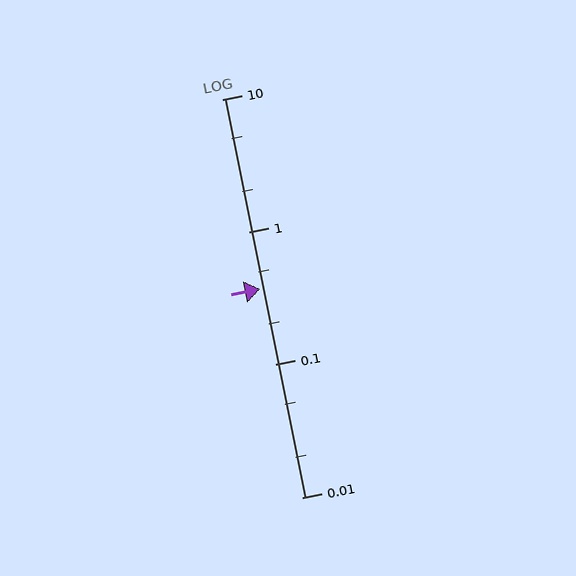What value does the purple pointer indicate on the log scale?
The pointer indicates approximately 0.37.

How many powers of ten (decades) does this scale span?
The scale spans 3 decades, from 0.01 to 10.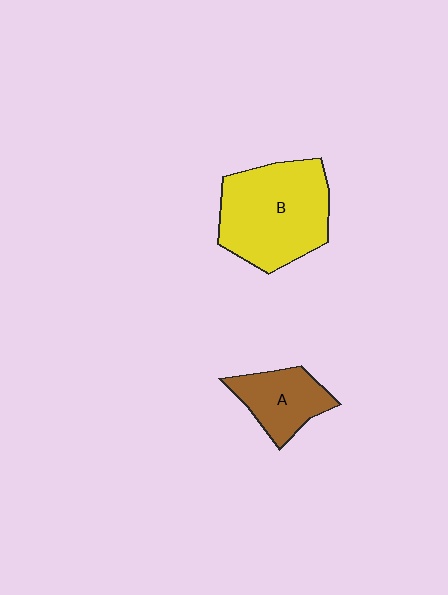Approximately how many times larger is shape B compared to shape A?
Approximately 2.0 times.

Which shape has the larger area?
Shape B (yellow).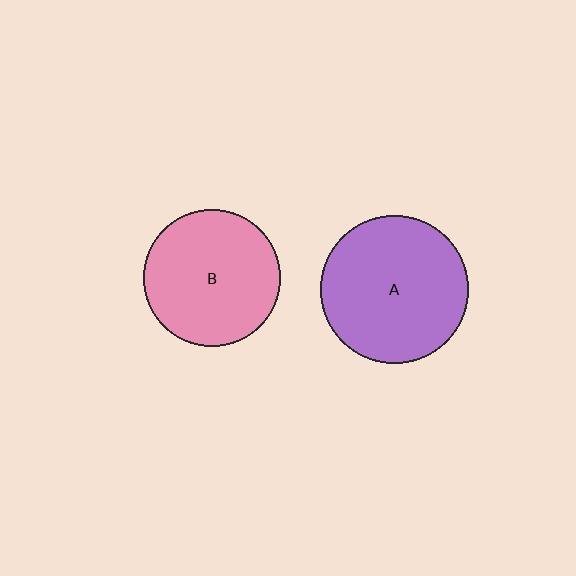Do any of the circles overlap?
No, none of the circles overlap.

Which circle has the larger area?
Circle A (purple).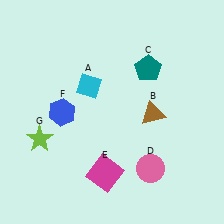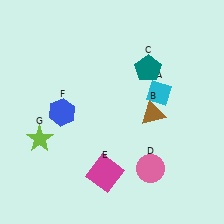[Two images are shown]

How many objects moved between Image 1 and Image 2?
1 object moved between the two images.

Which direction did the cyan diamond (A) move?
The cyan diamond (A) moved right.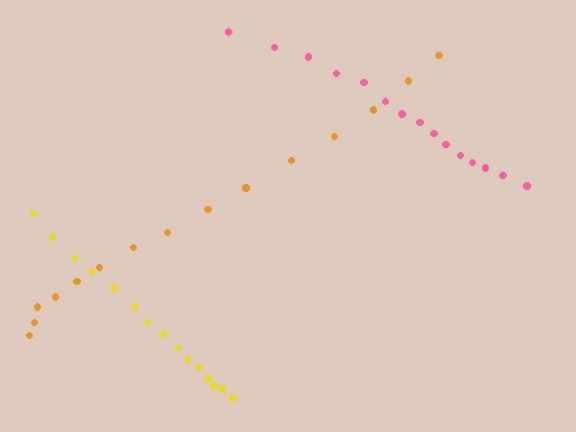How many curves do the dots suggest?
There are 3 distinct paths.